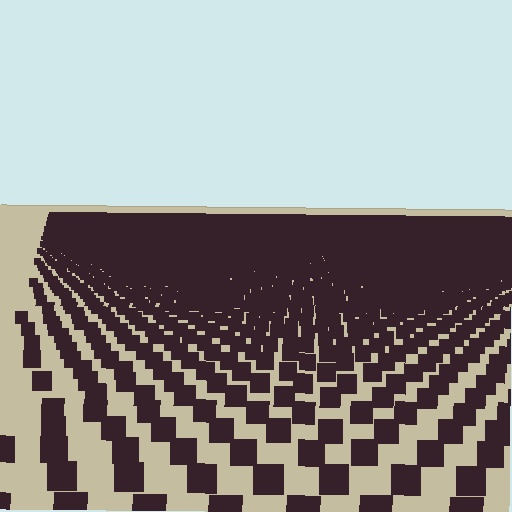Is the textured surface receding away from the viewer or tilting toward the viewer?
The surface is receding away from the viewer. Texture elements get smaller and denser toward the top.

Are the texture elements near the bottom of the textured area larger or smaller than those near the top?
Larger. Near the bottom, elements are closer to the viewer and appear at a bigger on-screen size.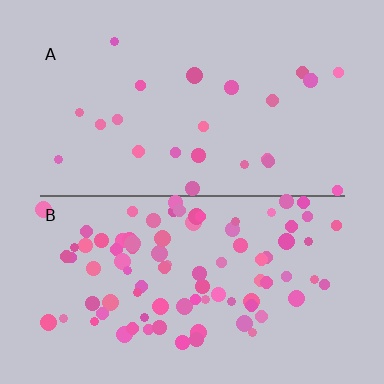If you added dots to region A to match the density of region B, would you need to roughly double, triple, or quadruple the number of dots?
Approximately quadruple.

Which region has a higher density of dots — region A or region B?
B (the bottom).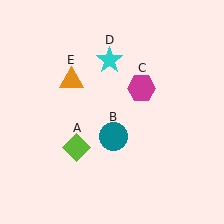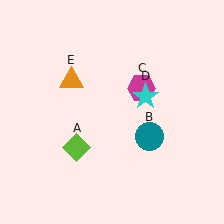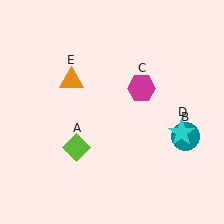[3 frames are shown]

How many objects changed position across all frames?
2 objects changed position: teal circle (object B), cyan star (object D).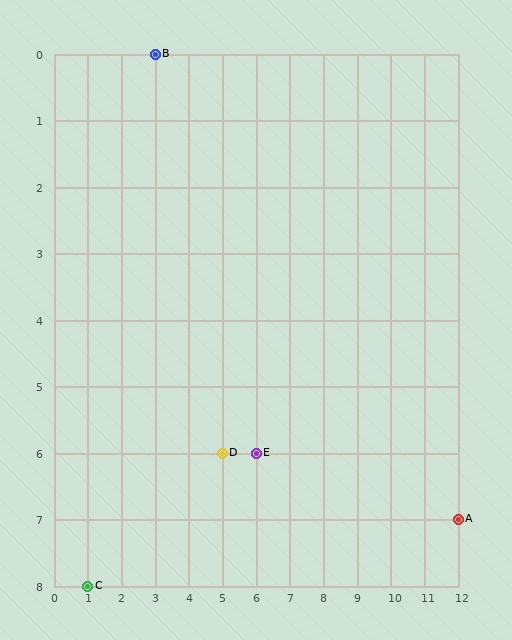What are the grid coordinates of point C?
Point C is at grid coordinates (1, 8).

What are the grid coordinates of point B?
Point B is at grid coordinates (3, 0).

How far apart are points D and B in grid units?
Points D and B are 2 columns and 6 rows apart (about 6.3 grid units diagonally).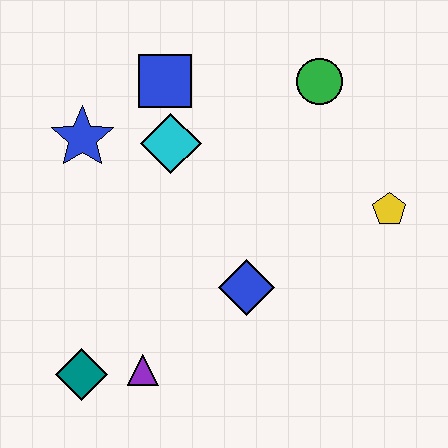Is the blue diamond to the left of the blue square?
No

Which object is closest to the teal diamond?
The purple triangle is closest to the teal diamond.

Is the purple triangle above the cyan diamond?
No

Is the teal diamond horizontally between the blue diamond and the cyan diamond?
No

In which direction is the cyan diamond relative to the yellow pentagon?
The cyan diamond is to the left of the yellow pentagon.